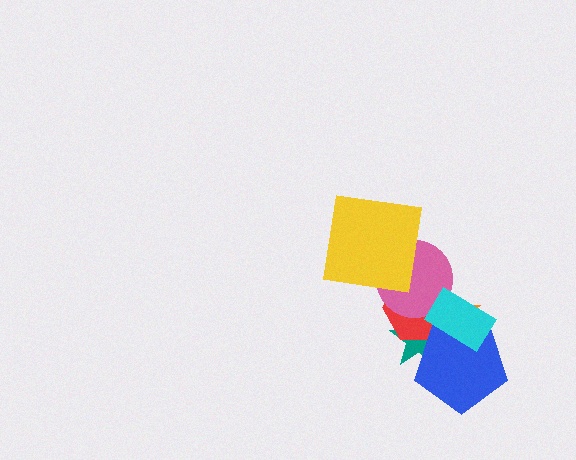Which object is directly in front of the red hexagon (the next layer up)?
The pink circle is directly in front of the red hexagon.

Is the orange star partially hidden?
Yes, it is partially covered by another shape.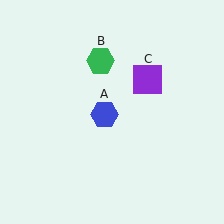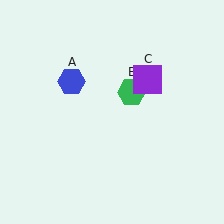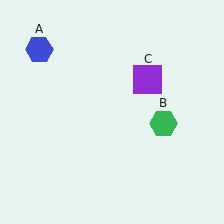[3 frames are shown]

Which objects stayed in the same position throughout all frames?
Purple square (object C) remained stationary.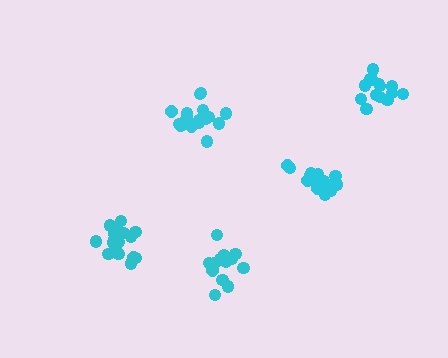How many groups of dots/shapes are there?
There are 5 groups.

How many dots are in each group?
Group 1: 18 dots, Group 2: 14 dots, Group 3: 18 dots, Group 4: 14 dots, Group 5: 20 dots (84 total).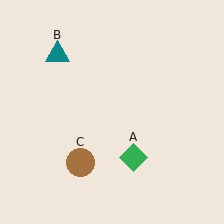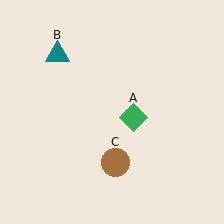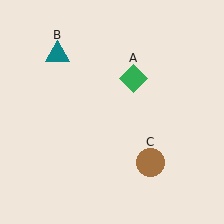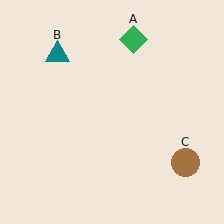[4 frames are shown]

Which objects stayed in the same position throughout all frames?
Teal triangle (object B) remained stationary.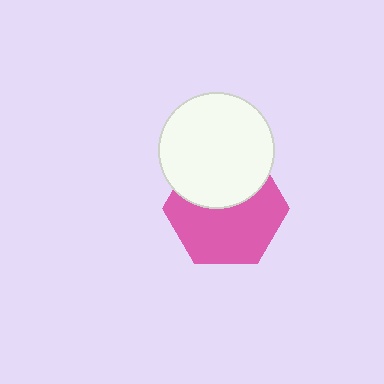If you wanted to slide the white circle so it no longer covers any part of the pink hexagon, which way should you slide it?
Slide it up — that is the most direct way to separate the two shapes.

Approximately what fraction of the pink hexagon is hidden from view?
Roughly 39% of the pink hexagon is hidden behind the white circle.